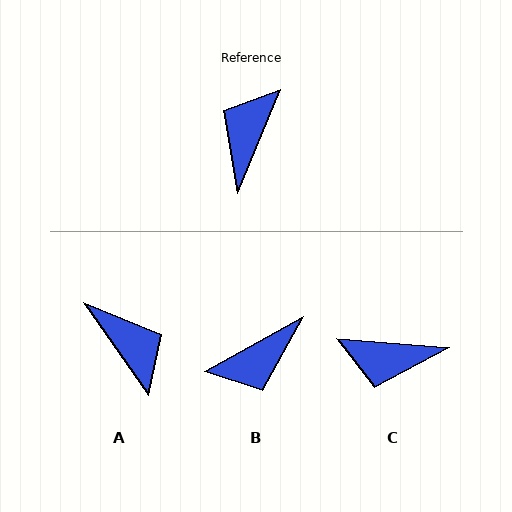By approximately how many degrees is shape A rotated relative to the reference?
Approximately 123 degrees clockwise.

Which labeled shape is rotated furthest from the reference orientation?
B, about 141 degrees away.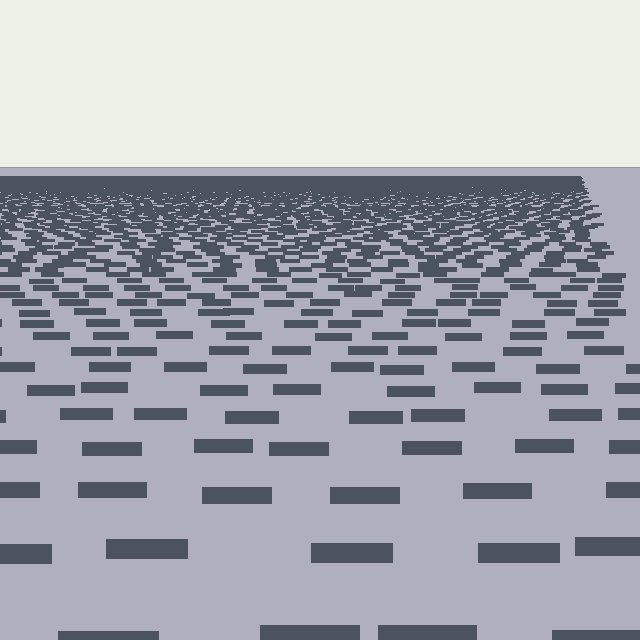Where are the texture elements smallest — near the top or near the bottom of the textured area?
Near the top.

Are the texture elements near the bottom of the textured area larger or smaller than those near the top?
Larger. Near the bottom, elements are closer to the viewer and appear at a bigger on-screen size.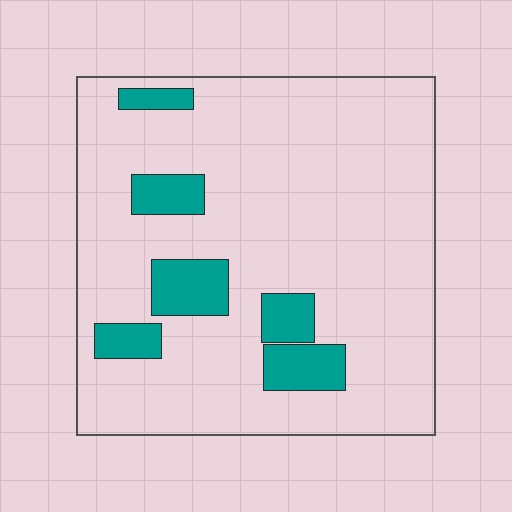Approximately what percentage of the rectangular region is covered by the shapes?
Approximately 15%.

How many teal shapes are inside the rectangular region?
6.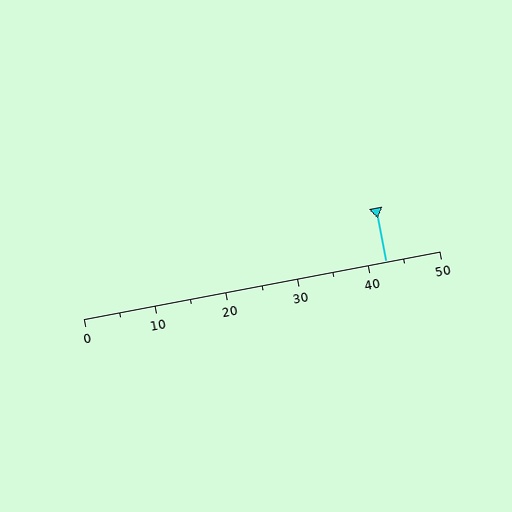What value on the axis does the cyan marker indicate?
The marker indicates approximately 42.5.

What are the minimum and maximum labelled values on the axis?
The axis runs from 0 to 50.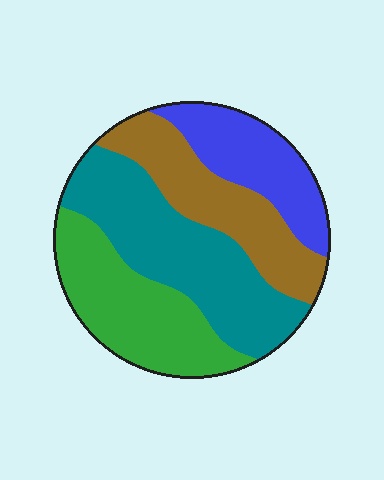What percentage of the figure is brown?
Brown covers 23% of the figure.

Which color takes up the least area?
Blue, at roughly 20%.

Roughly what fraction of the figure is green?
Green takes up about one quarter (1/4) of the figure.